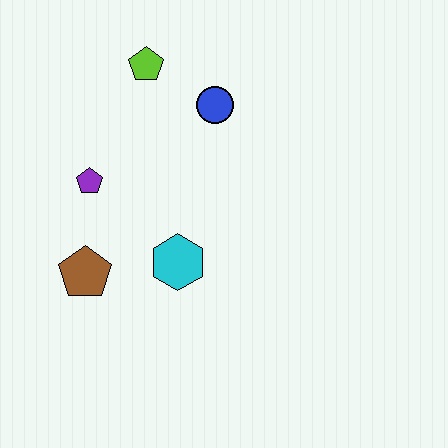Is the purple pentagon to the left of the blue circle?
Yes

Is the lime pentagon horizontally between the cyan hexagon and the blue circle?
No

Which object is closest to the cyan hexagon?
The brown pentagon is closest to the cyan hexagon.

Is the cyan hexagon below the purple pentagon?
Yes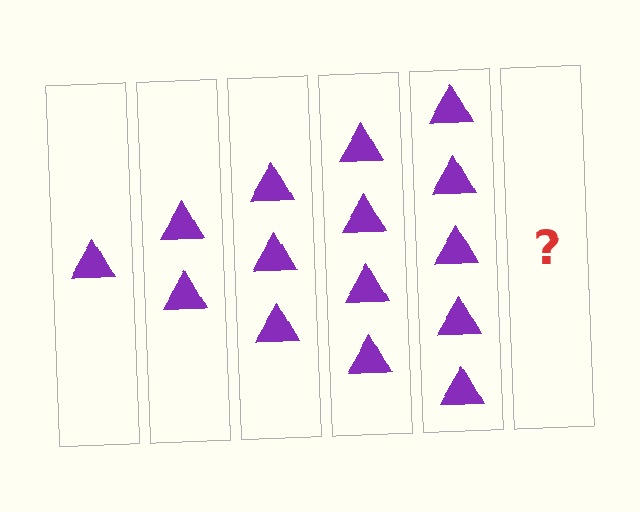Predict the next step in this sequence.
The next step is 6 triangles.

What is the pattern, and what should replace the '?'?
The pattern is that each step adds one more triangle. The '?' should be 6 triangles.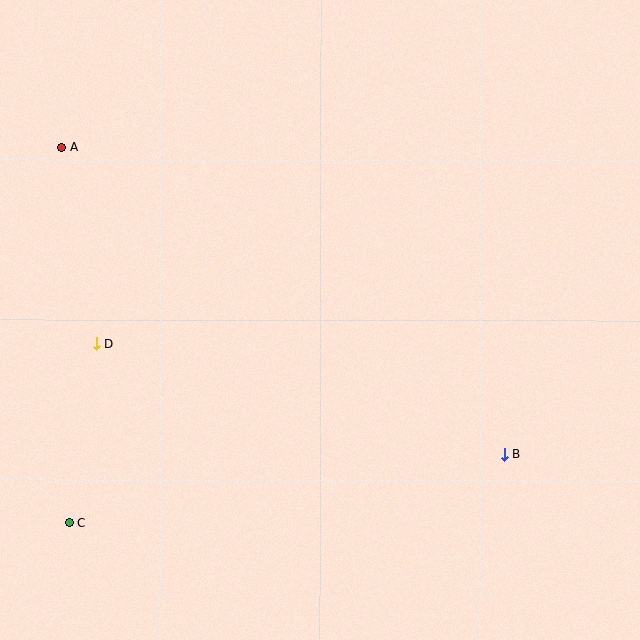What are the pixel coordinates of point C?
Point C is at (69, 522).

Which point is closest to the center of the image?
Point D at (96, 343) is closest to the center.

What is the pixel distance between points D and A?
The distance between D and A is 199 pixels.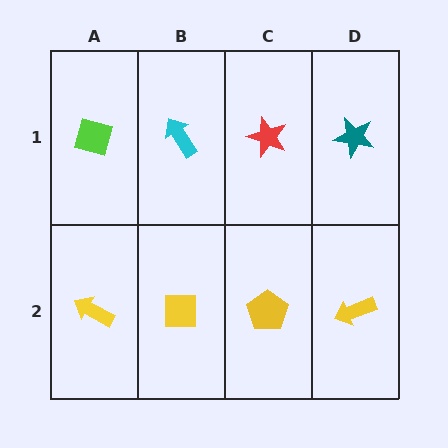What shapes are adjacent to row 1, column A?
A yellow arrow (row 2, column A), a cyan arrow (row 1, column B).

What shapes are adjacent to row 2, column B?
A cyan arrow (row 1, column B), a yellow arrow (row 2, column A), a yellow pentagon (row 2, column C).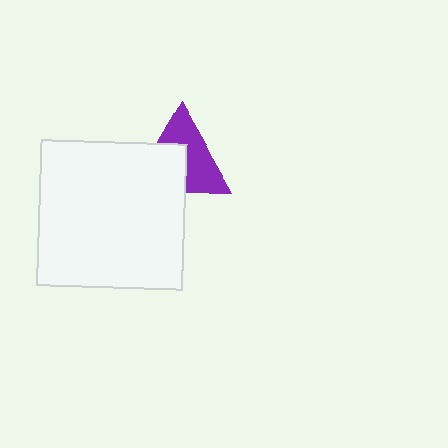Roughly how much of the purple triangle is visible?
About half of it is visible (roughly 54%).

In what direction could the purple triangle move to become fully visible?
The purple triangle could move toward the upper-right. That would shift it out from behind the white square entirely.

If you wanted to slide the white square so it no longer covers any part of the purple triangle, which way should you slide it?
Slide it toward the lower-left — that is the most direct way to separate the two shapes.